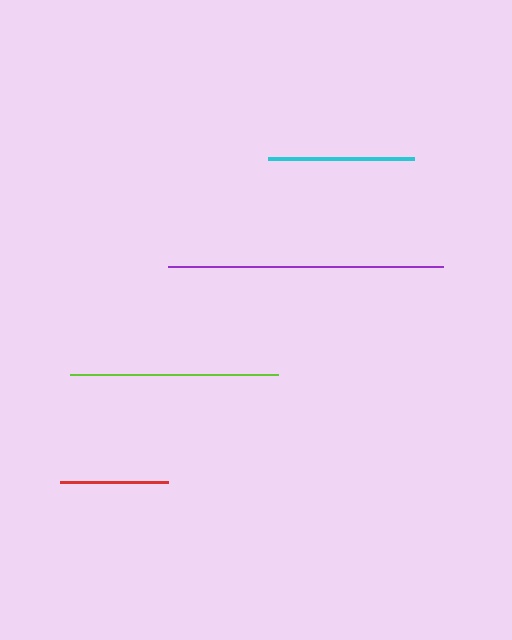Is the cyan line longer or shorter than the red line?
The cyan line is longer than the red line.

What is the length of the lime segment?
The lime segment is approximately 208 pixels long.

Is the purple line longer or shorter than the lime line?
The purple line is longer than the lime line.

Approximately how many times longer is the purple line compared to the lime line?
The purple line is approximately 1.3 times the length of the lime line.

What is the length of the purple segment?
The purple segment is approximately 275 pixels long.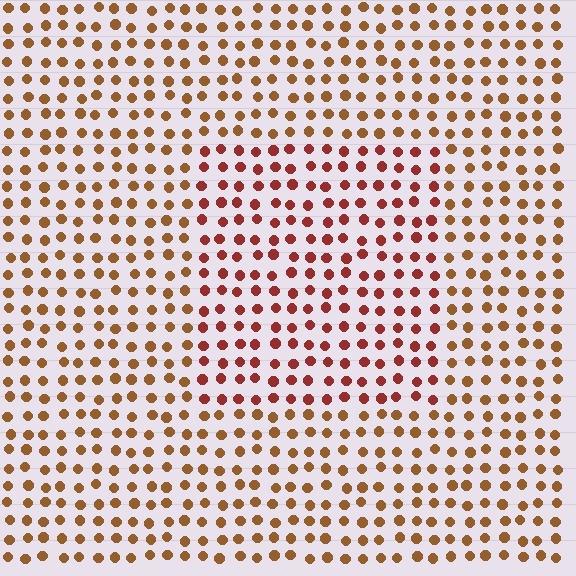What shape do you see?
I see a rectangle.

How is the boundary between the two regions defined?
The boundary is defined purely by a slight shift in hue (about 30 degrees). Spacing, size, and orientation are identical on both sides.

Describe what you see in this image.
The image is filled with small brown elements in a uniform arrangement. A rectangle-shaped region is visible where the elements are tinted to a slightly different hue, forming a subtle color boundary.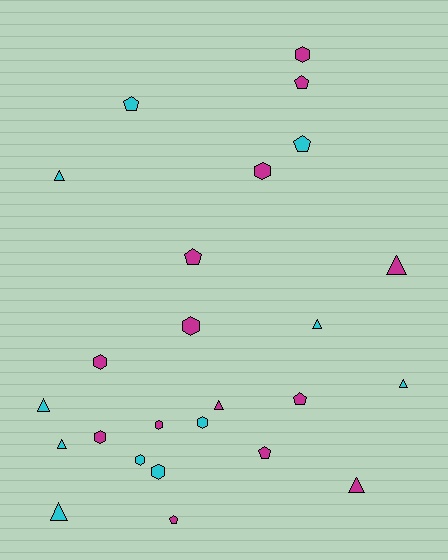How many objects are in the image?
There are 25 objects.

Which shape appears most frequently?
Hexagon, with 9 objects.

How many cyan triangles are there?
There are 6 cyan triangles.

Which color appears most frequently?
Magenta, with 14 objects.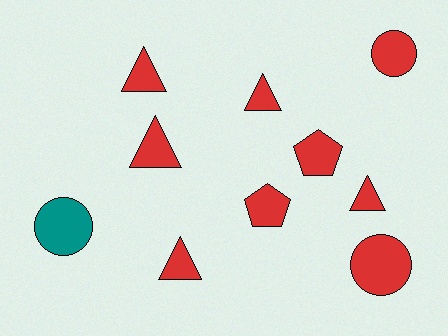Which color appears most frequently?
Red, with 9 objects.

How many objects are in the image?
There are 10 objects.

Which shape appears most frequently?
Triangle, with 5 objects.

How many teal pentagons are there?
There are no teal pentagons.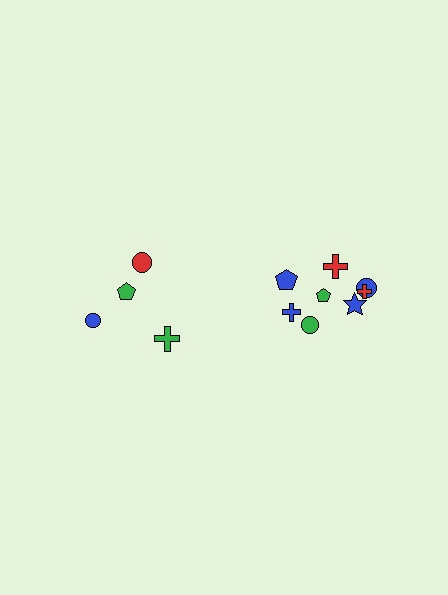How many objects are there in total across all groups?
There are 12 objects.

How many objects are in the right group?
There are 8 objects.